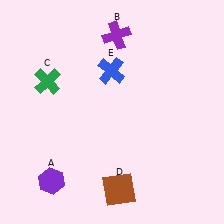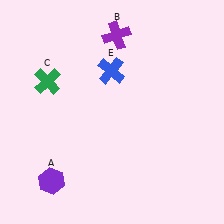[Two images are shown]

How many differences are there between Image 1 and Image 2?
There is 1 difference between the two images.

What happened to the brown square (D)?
The brown square (D) was removed in Image 2. It was in the bottom-right area of Image 1.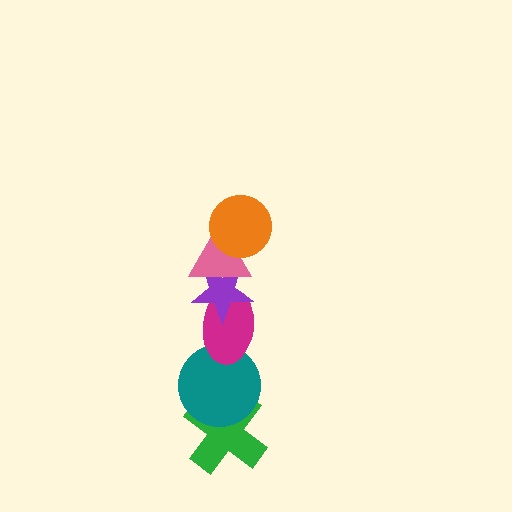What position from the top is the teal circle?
The teal circle is 5th from the top.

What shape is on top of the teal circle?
The magenta ellipse is on top of the teal circle.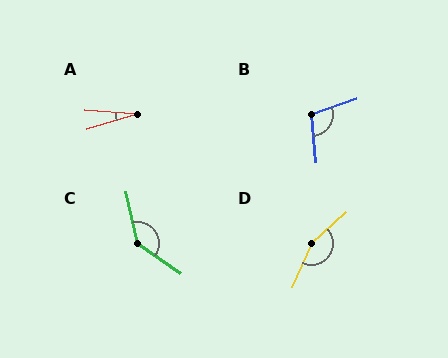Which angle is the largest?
D, at approximately 155 degrees.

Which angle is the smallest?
A, at approximately 20 degrees.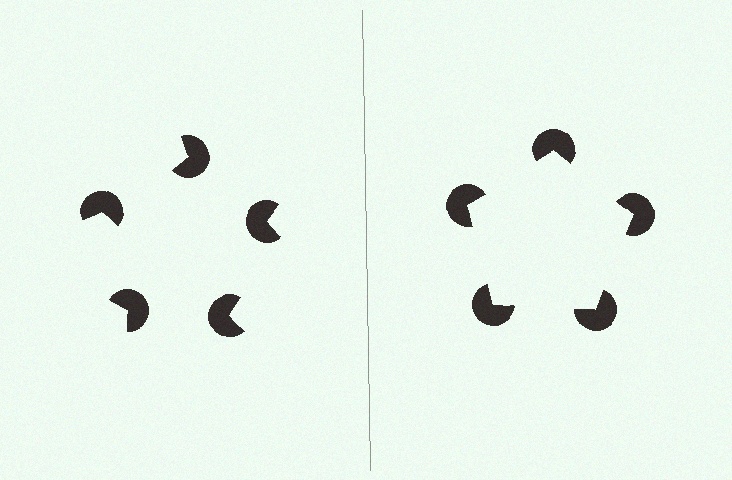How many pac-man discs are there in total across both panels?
10 — 5 on each side.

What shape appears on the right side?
An illusory pentagon.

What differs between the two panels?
The pac-man discs are positioned identically on both sides; only the wedge orientations differ. On the right they align to a pentagon; on the left they are misaligned.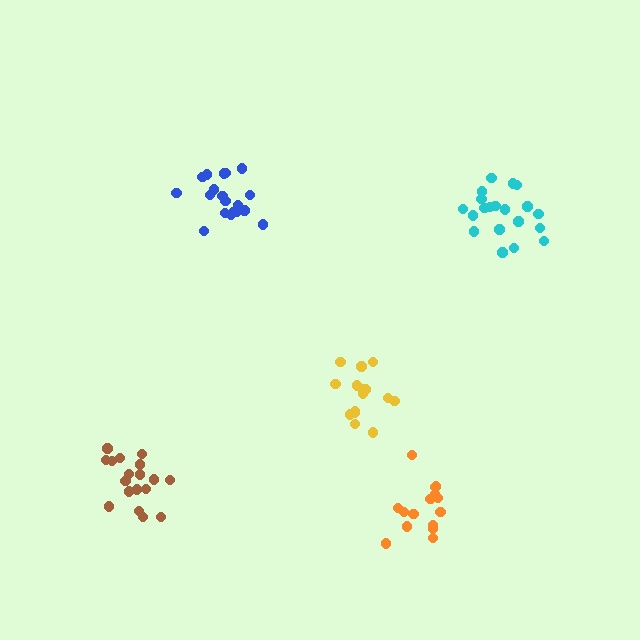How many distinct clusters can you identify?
There are 5 distinct clusters.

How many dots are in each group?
Group 1: 20 dots, Group 2: 19 dots, Group 3: 15 dots, Group 4: 15 dots, Group 5: 18 dots (87 total).